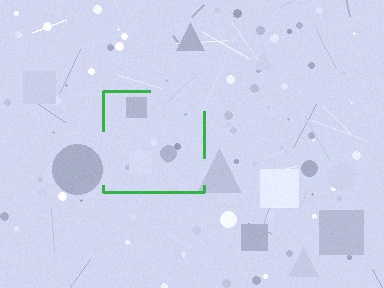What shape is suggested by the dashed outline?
The dashed outline suggests a square.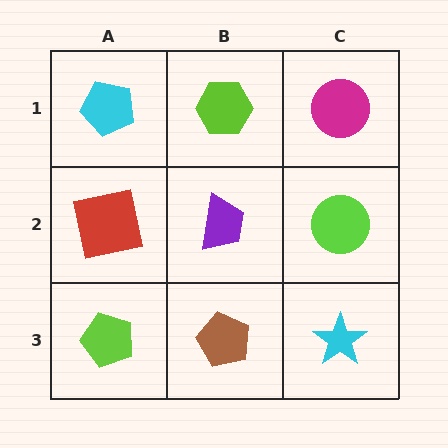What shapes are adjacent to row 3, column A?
A red square (row 2, column A), a brown pentagon (row 3, column B).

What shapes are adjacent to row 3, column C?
A lime circle (row 2, column C), a brown pentagon (row 3, column B).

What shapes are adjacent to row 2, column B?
A lime hexagon (row 1, column B), a brown pentagon (row 3, column B), a red square (row 2, column A), a lime circle (row 2, column C).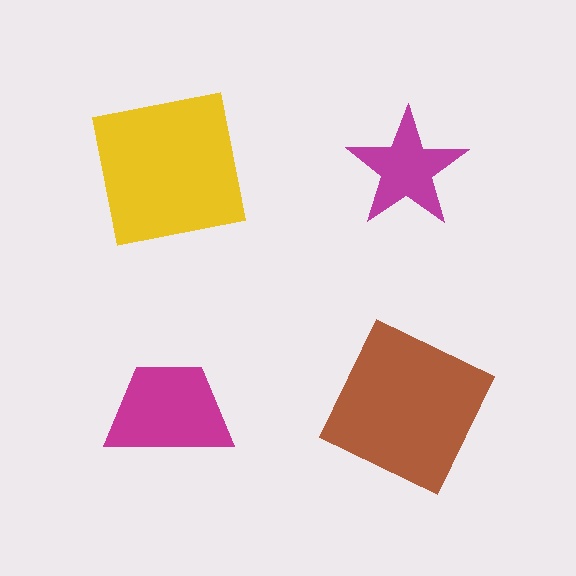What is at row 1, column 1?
A yellow square.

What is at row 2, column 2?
A brown square.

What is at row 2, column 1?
A magenta trapezoid.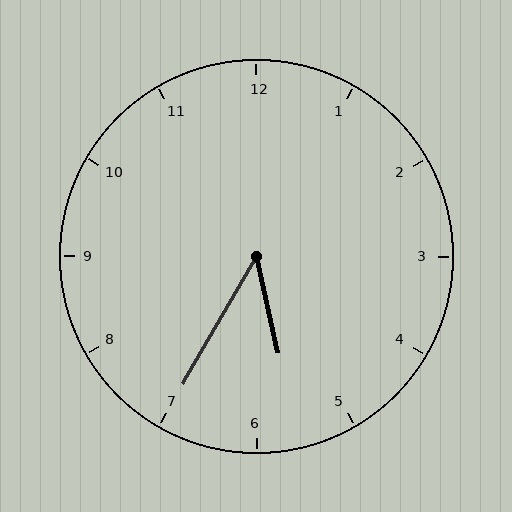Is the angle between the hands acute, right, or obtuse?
It is acute.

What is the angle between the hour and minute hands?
Approximately 42 degrees.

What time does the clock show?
5:35.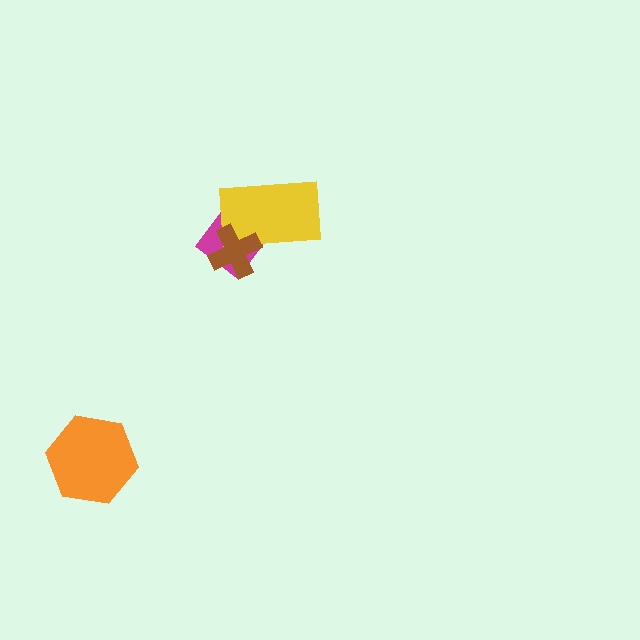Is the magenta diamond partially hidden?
Yes, it is partially covered by another shape.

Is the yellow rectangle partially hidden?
Yes, it is partially covered by another shape.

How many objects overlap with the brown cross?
2 objects overlap with the brown cross.